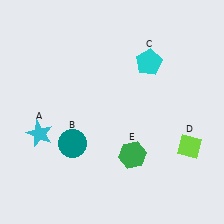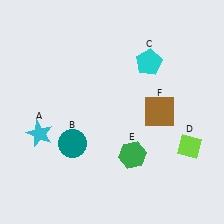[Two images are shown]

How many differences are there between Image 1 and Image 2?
There is 1 difference between the two images.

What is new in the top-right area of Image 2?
A brown square (F) was added in the top-right area of Image 2.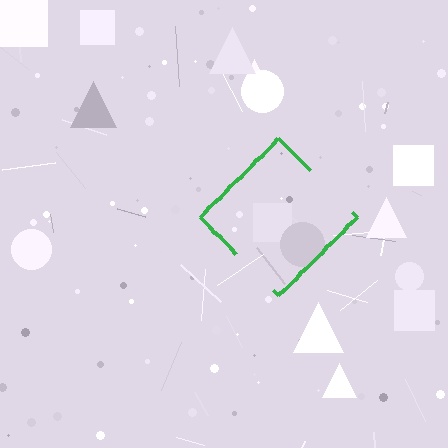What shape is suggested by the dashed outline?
The dashed outline suggests a diamond.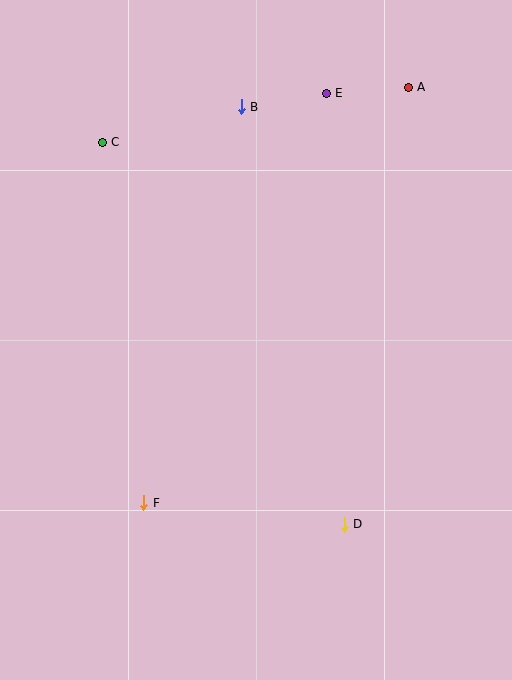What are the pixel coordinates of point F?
Point F is at (144, 503).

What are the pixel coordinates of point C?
Point C is at (102, 142).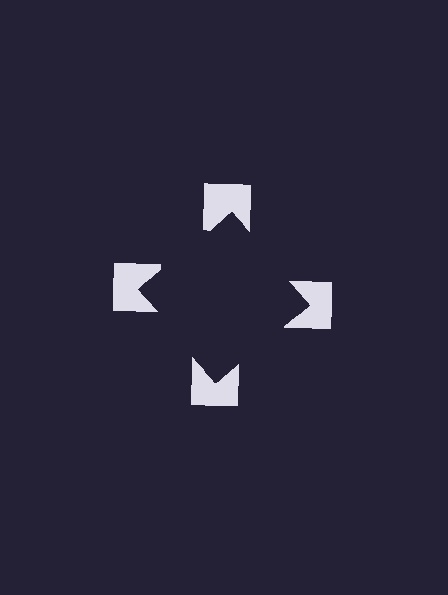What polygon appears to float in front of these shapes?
An illusory square — its edges are inferred from the aligned wedge cuts in the notched squares, not physically drawn.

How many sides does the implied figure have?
4 sides.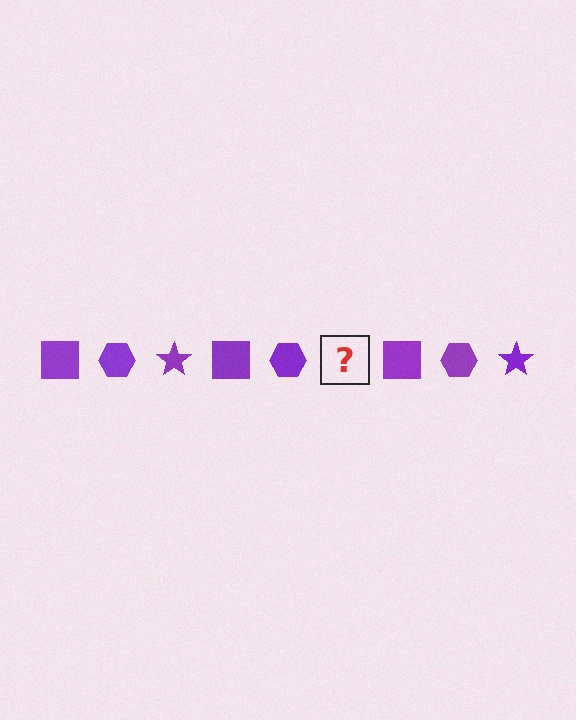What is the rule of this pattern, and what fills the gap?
The rule is that the pattern cycles through square, hexagon, star shapes in purple. The gap should be filled with a purple star.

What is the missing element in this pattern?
The missing element is a purple star.